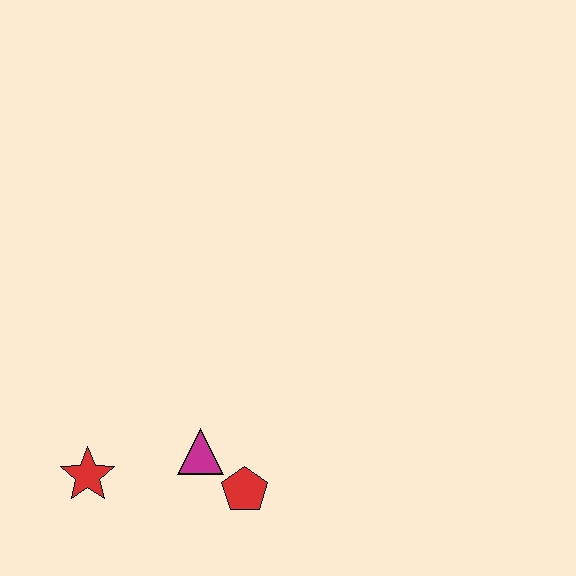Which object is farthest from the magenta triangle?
The red star is farthest from the magenta triangle.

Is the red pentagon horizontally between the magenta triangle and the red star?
No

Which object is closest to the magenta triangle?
The red pentagon is closest to the magenta triangle.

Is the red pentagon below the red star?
Yes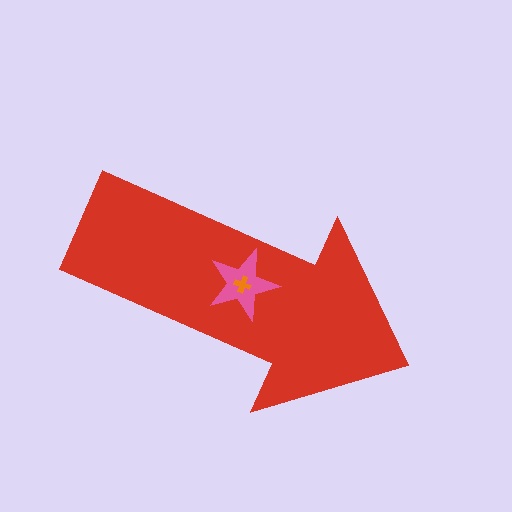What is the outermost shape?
The red arrow.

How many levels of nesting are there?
3.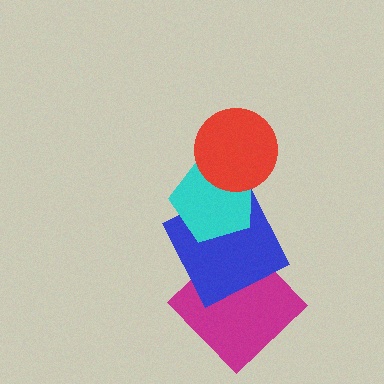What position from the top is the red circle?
The red circle is 1st from the top.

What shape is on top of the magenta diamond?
The blue square is on top of the magenta diamond.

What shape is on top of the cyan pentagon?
The red circle is on top of the cyan pentagon.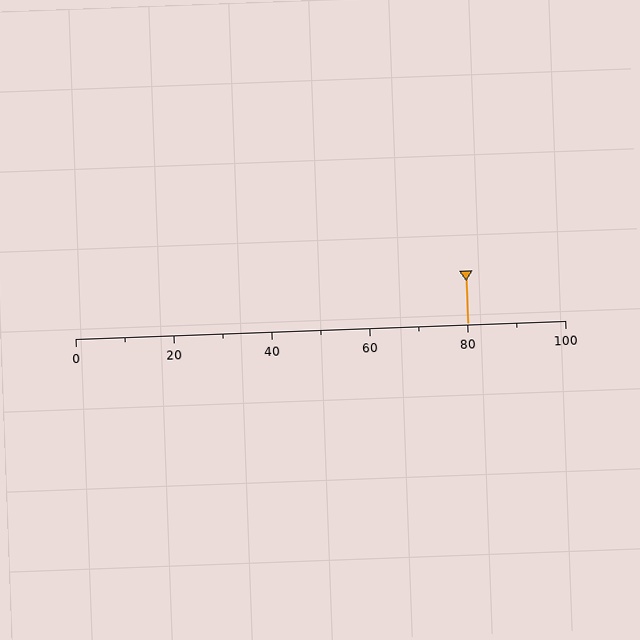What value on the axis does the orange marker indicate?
The marker indicates approximately 80.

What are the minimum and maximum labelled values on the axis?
The axis runs from 0 to 100.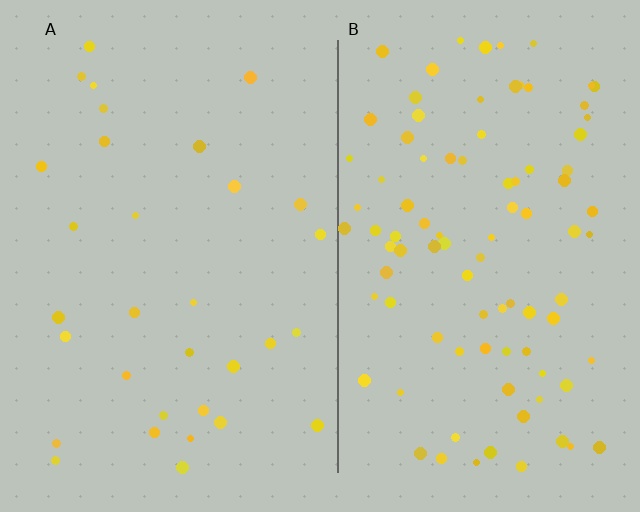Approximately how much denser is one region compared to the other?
Approximately 3.0× — region B over region A.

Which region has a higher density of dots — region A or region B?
B (the right).